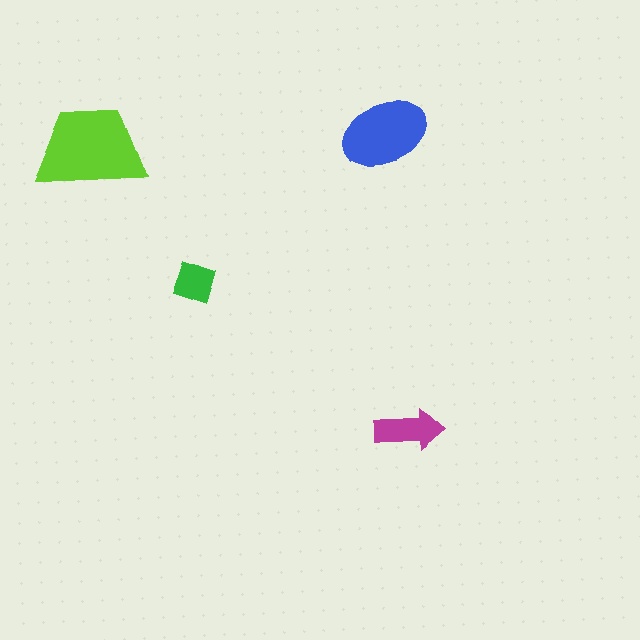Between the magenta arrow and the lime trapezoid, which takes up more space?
The lime trapezoid.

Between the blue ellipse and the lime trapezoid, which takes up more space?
The lime trapezoid.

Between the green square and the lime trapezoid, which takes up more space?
The lime trapezoid.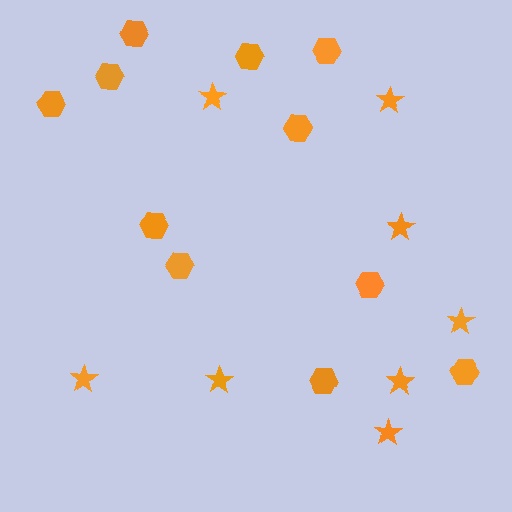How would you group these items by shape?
There are 2 groups: one group of stars (8) and one group of hexagons (11).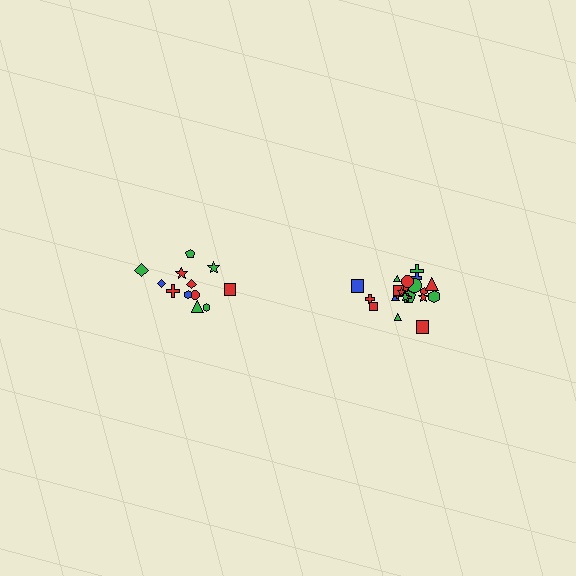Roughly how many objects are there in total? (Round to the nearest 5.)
Roughly 35 objects in total.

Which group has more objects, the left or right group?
The right group.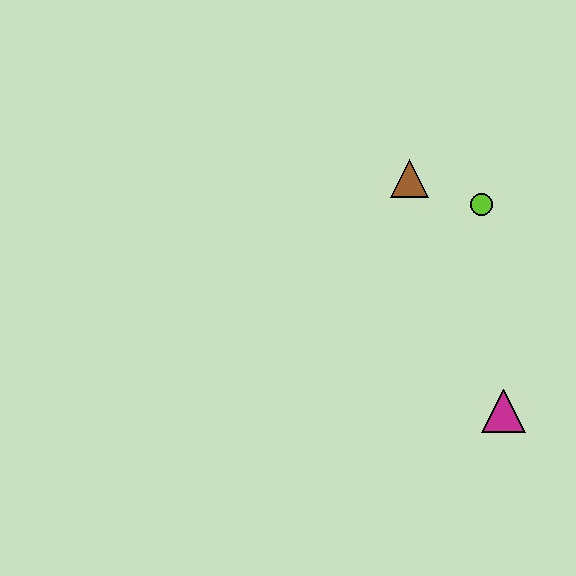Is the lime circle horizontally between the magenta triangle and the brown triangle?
Yes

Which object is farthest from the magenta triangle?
The brown triangle is farthest from the magenta triangle.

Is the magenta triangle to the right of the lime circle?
Yes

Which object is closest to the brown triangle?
The lime circle is closest to the brown triangle.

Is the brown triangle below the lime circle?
No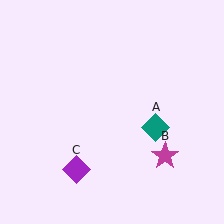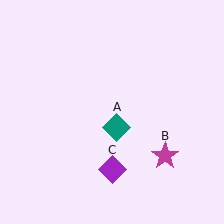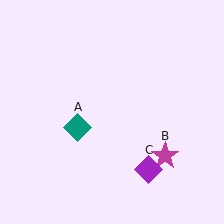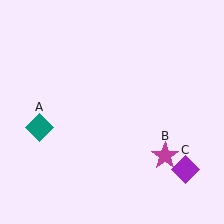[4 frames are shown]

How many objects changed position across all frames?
2 objects changed position: teal diamond (object A), purple diamond (object C).